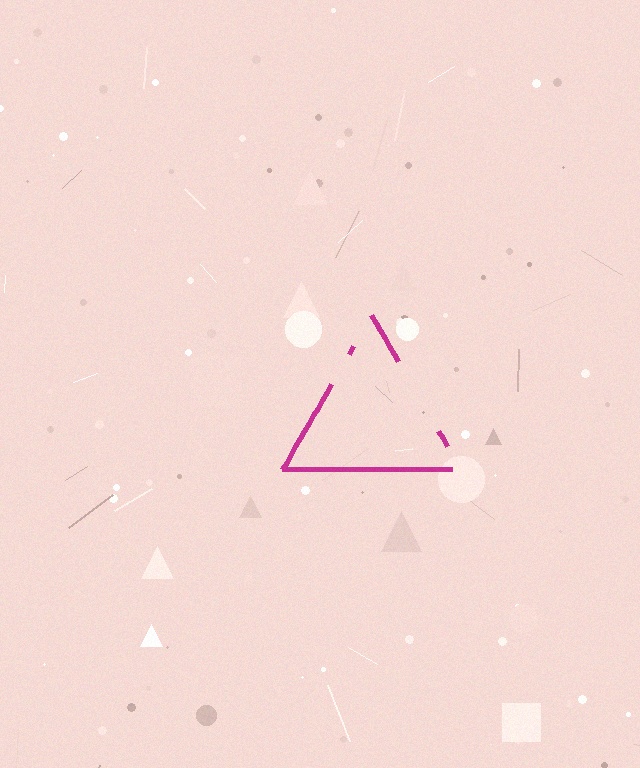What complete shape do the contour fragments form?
The contour fragments form a triangle.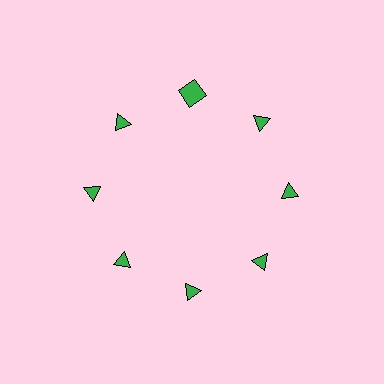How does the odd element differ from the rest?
It has a different shape: square instead of triangle.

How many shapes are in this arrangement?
There are 8 shapes arranged in a ring pattern.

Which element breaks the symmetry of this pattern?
The green square at roughly the 12 o'clock position breaks the symmetry. All other shapes are green triangles.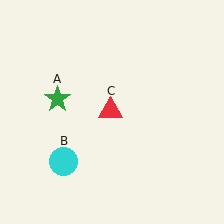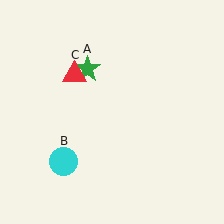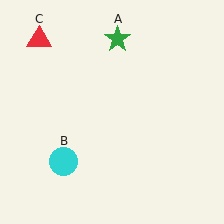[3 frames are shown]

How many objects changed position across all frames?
2 objects changed position: green star (object A), red triangle (object C).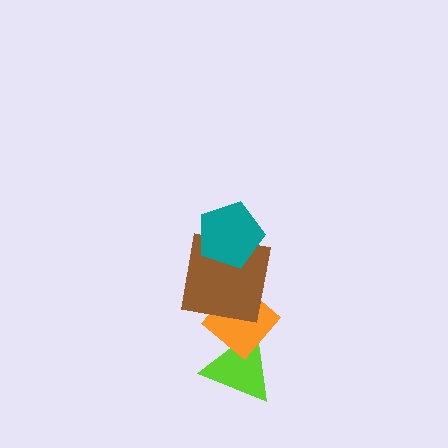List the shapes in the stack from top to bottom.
From top to bottom: the teal pentagon, the brown square, the orange diamond, the lime triangle.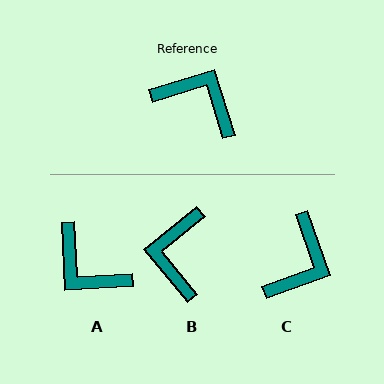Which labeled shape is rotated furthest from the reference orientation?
A, about 166 degrees away.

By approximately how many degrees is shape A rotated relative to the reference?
Approximately 166 degrees counter-clockwise.